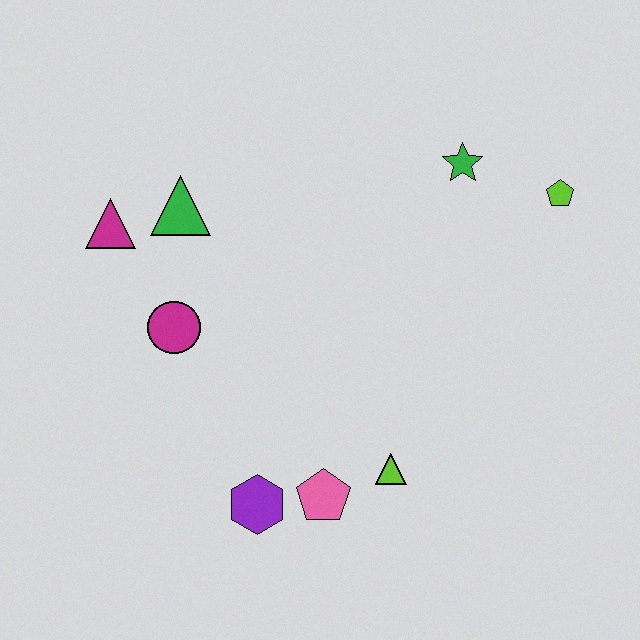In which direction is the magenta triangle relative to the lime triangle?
The magenta triangle is to the left of the lime triangle.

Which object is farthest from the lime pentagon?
The magenta triangle is farthest from the lime pentagon.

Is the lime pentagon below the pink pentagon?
No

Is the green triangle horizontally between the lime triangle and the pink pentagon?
No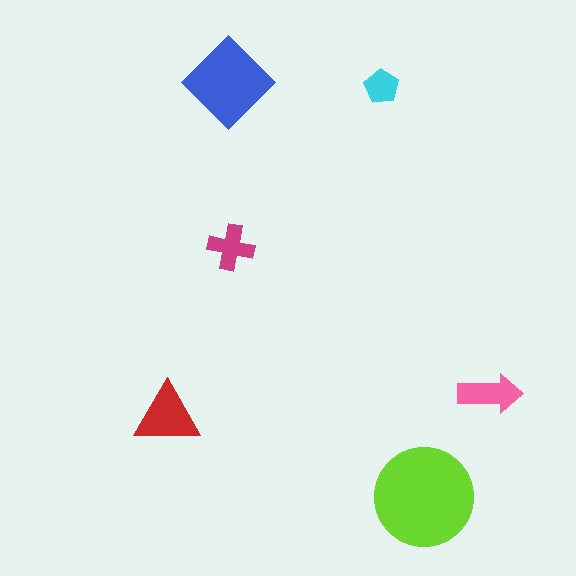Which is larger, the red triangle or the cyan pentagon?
The red triangle.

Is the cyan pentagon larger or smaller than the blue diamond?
Smaller.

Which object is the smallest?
The cyan pentagon.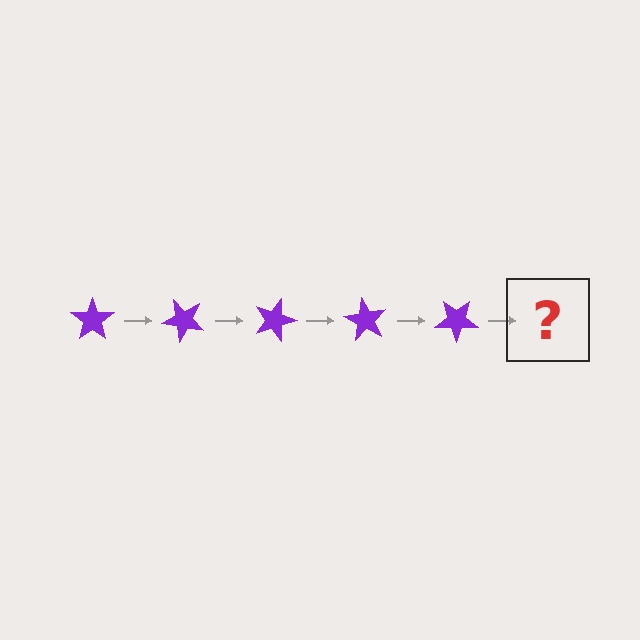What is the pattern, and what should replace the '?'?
The pattern is that the star rotates 45 degrees each step. The '?' should be a purple star rotated 225 degrees.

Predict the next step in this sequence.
The next step is a purple star rotated 225 degrees.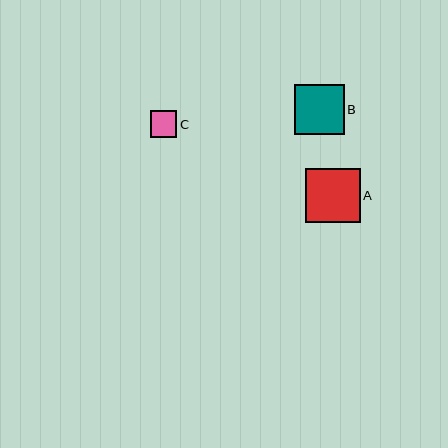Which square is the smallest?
Square C is the smallest with a size of approximately 27 pixels.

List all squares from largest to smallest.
From largest to smallest: A, B, C.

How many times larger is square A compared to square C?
Square A is approximately 2.0 times the size of square C.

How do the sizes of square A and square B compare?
Square A and square B are approximately the same size.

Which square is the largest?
Square A is the largest with a size of approximately 54 pixels.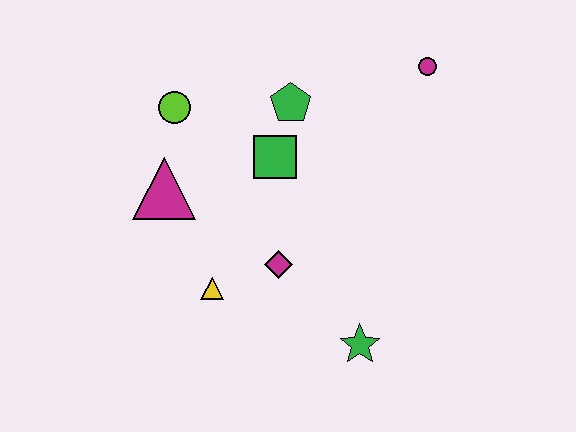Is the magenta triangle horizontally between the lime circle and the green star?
No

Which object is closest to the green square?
The green pentagon is closest to the green square.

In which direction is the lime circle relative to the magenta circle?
The lime circle is to the left of the magenta circle.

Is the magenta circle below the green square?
No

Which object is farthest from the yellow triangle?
The magenta circle is farthest from the yellow triangle.